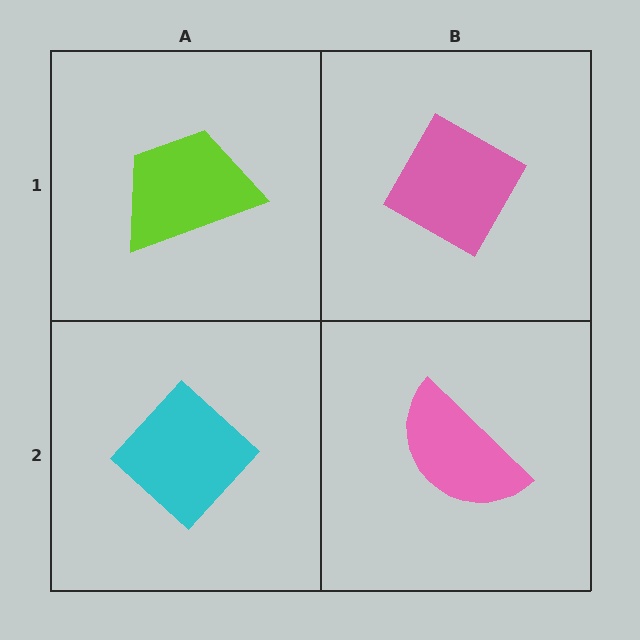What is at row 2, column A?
A cyan diamond.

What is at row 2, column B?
A pink semicircle.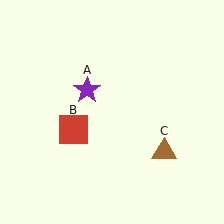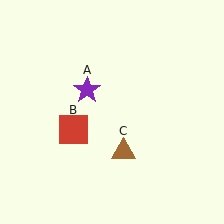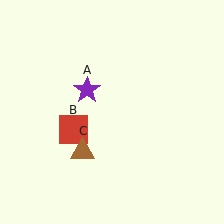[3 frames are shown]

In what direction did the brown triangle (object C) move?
The brown triangle (object C) moved left.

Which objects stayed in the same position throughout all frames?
Purple star (object A) and red square (object B) remained stationary.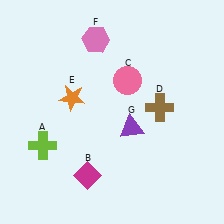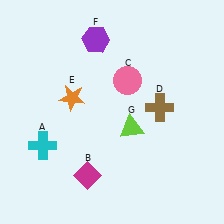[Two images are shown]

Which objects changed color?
A changed from lime to cyan. F changed from pink to purple. G changed from purple to lime.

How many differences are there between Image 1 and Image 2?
There are 3 differences between the two images.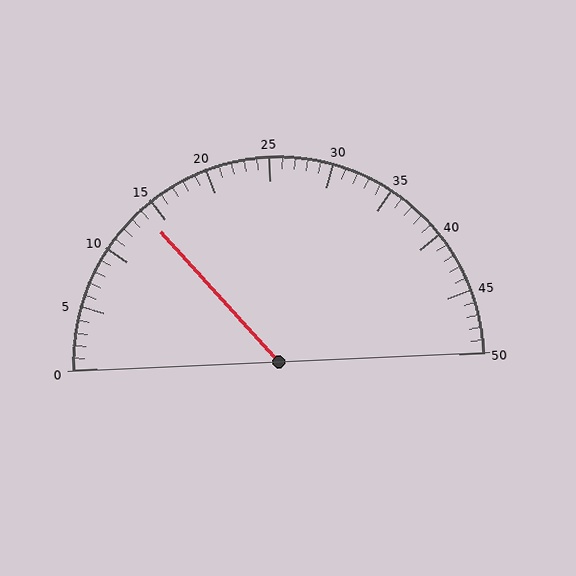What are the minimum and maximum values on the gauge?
The gauge ranges from 0 to 50.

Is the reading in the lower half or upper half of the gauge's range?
The reading is in the lower half of the range (0 to 50).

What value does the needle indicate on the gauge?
The needle indicates approximately 14.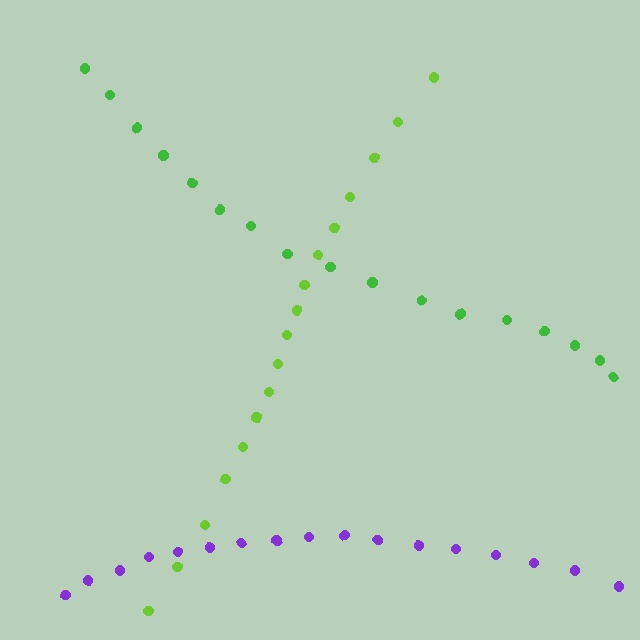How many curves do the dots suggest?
There are 3 distinct paths.